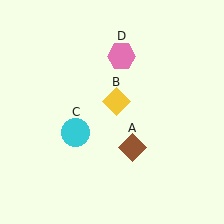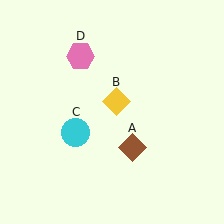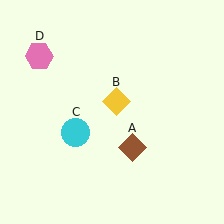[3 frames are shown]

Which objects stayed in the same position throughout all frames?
Brown diamond (object A) and yellow diamond (object B) and cyan circle (object C) remained stationary.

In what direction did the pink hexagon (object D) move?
The pink hexagon (object D) moved left.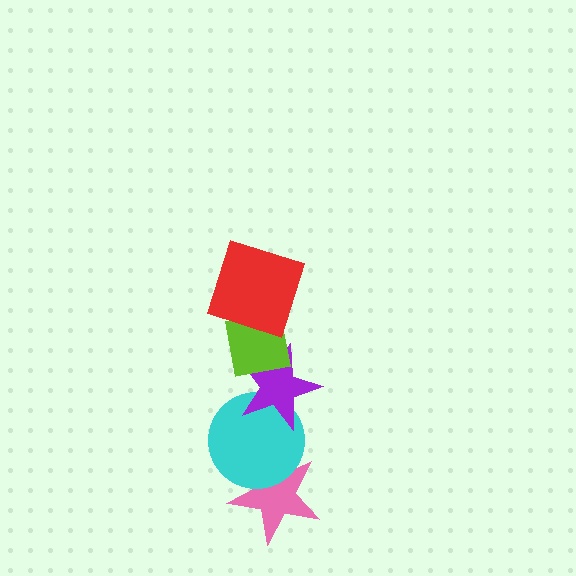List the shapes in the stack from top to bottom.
From top to bottom: the red square, the lime square, the purple star, the cyan circle, the pink star.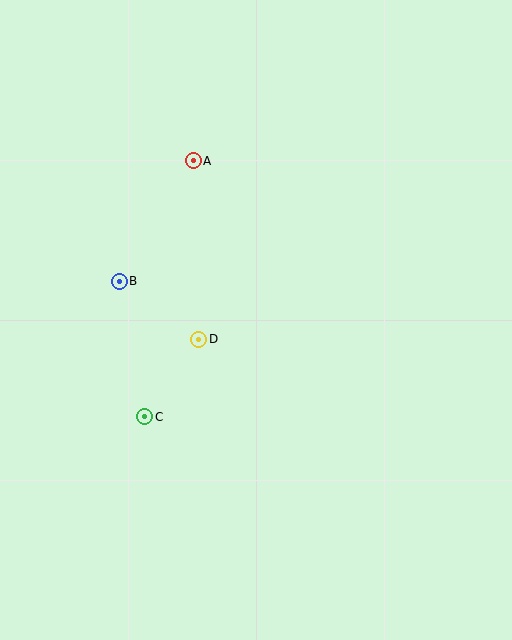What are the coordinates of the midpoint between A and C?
The midpoint between A and C is at (169, 289).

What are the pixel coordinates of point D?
Point D is at (199, 339).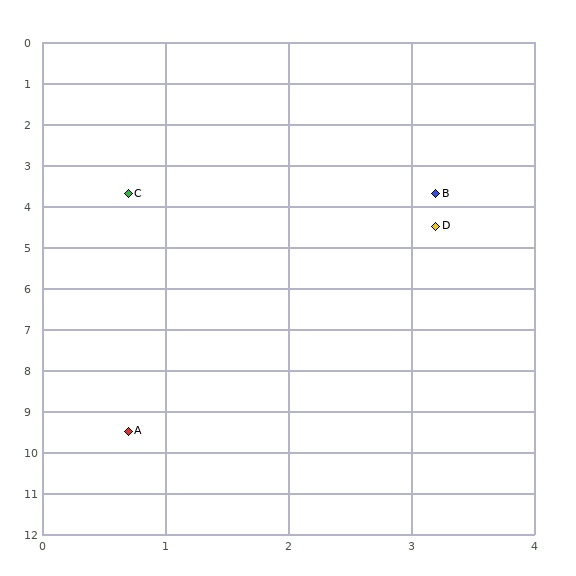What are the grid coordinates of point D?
Point D is at approximately (3.2, 4.5).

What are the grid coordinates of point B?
Point B is at approximately (3.2, 3.7).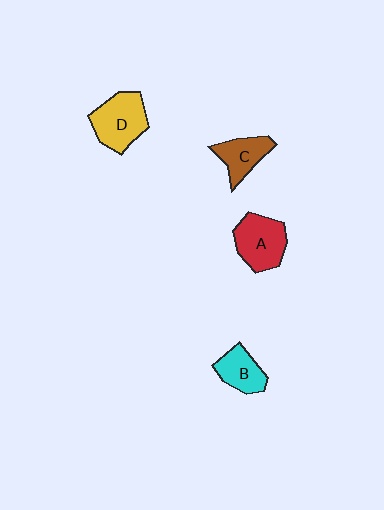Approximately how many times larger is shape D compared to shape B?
Approximately 1.5 times.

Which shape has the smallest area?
Shape B (cyan).